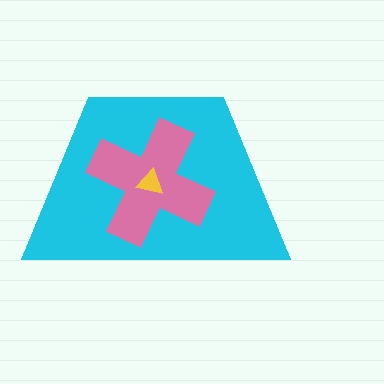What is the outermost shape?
The cyan trapezoid.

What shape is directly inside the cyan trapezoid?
The pink cross.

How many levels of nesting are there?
3.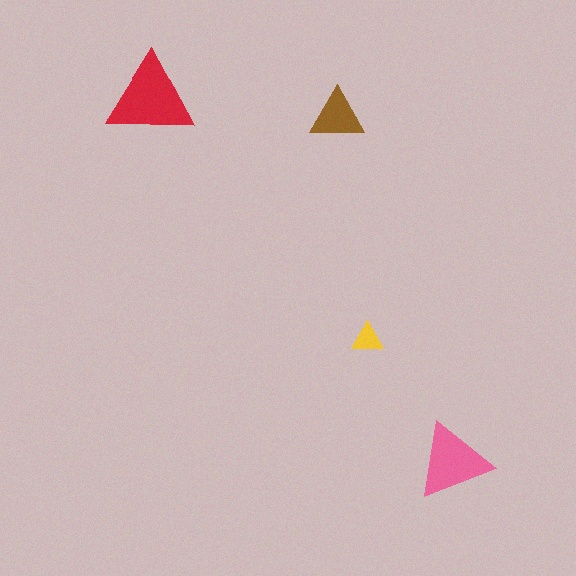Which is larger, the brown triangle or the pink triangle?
The pink one.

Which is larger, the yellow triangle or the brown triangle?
The brown one.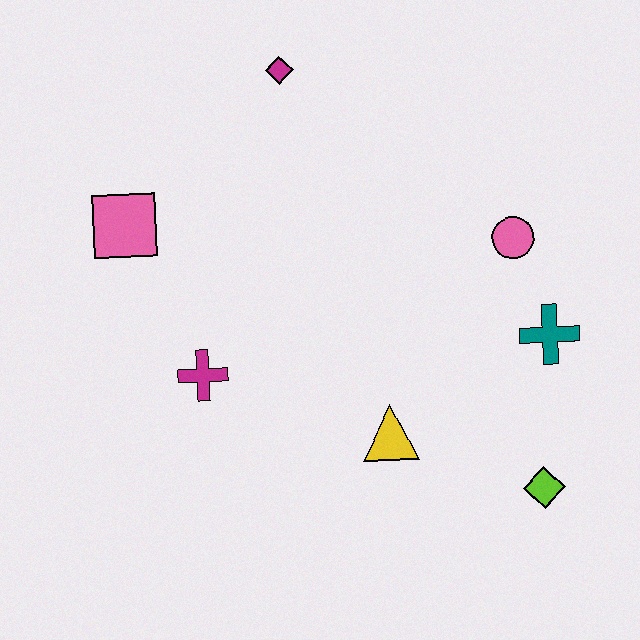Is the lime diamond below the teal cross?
Yes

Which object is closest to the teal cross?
The pink circle is closest to the teal cross.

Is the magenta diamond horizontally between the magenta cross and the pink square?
No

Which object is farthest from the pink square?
The lime diamond is farthest from the pink square.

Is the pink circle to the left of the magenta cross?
No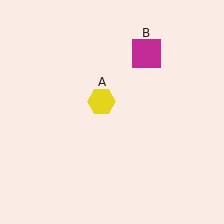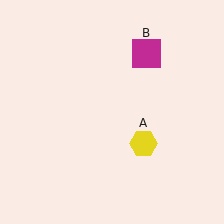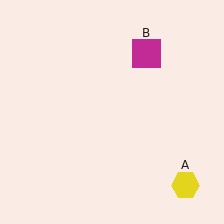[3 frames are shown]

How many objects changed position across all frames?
1 object changed position: yellow hexagon (object A).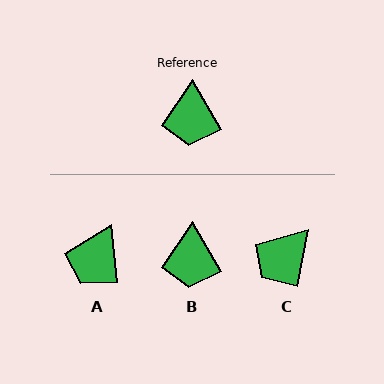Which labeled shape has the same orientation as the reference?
B.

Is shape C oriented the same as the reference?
No, it is off by about 41 degrees.